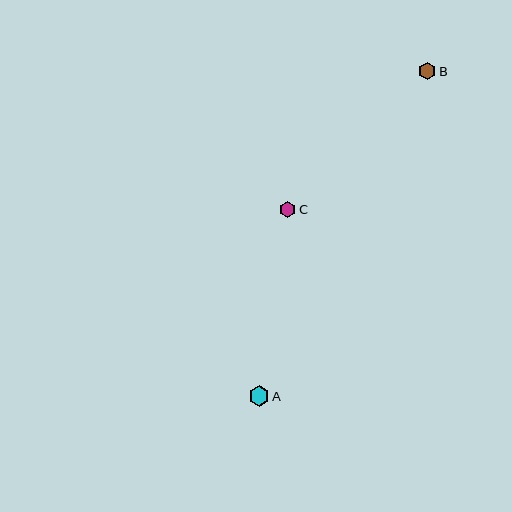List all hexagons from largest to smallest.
From largest to smallest: A, B, C.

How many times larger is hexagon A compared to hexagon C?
Hexagon A is approximately 1.3 times the size of hexagon C.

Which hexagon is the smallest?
Hexagon C is the smallest with a size of approximately 16 pixels.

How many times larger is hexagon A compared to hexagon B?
Hexagon A is approximately 1.2 times the size of hexagon B.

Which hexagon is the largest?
Hexagon A is the largest with a size of approximately 20 pixels.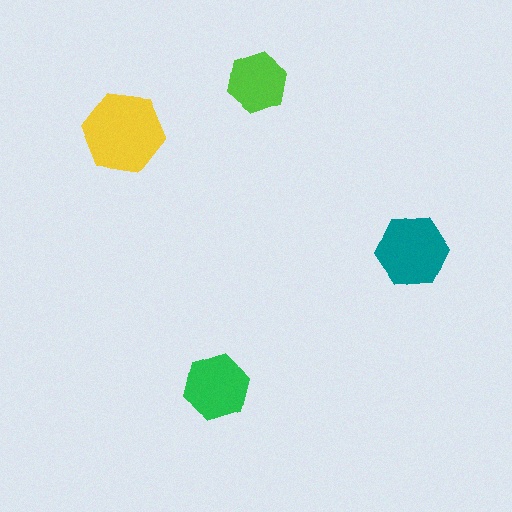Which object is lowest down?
The green hexagon is bottommost.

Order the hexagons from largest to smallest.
the yellow one, the teal one, the green one, the lime one.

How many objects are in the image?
There are 4 objects in the image.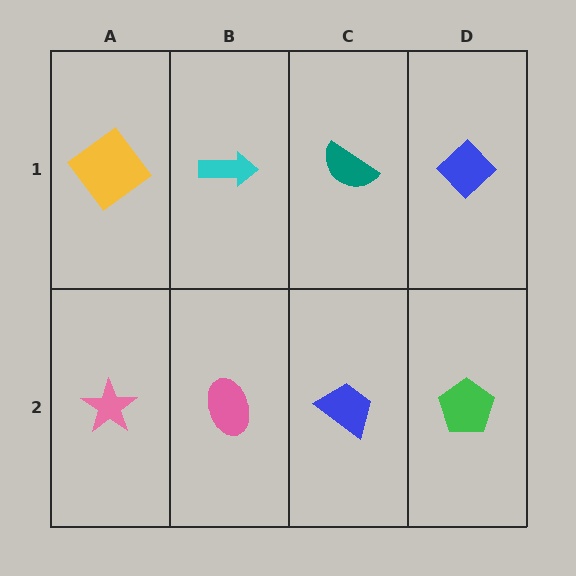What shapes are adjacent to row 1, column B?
A pink ellipse (row 2, column B), a yellow diamond (row 1, column A), a teal semicircle (row 1, column C).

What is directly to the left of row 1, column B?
A yellow diamond.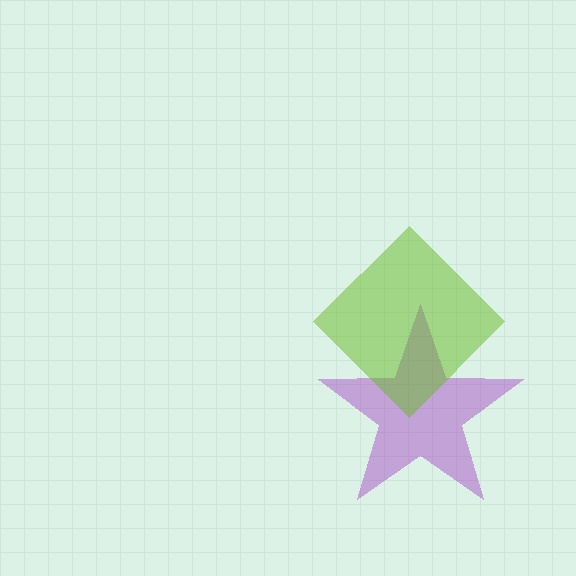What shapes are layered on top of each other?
The layered shapes are: a purple star, a lime diamond.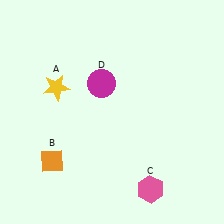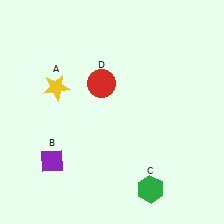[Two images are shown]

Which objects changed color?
B changed from orange to purple. C changed from pink to green. D changed from magenta to red.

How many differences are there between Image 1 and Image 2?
There are 3 differences between the two images.